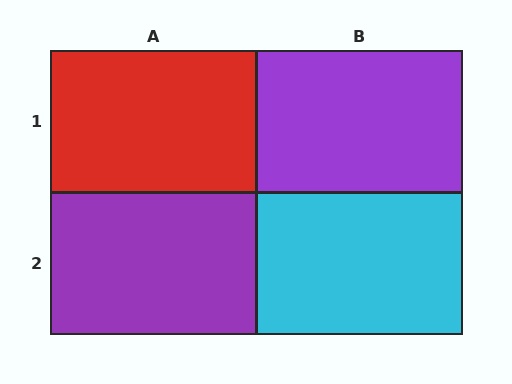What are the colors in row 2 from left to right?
Purple, cyan.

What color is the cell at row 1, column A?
Red.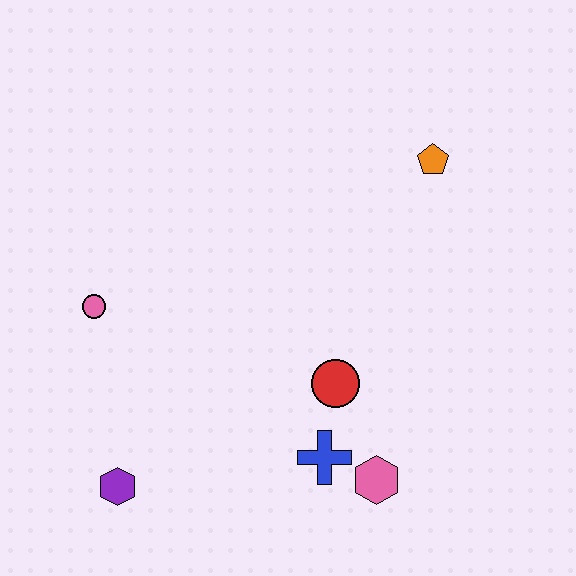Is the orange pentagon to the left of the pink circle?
No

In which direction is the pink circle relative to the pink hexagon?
The pink circle is to the left of the pink hexagon.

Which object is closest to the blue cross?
The pink hexagon is closest to the blue cross.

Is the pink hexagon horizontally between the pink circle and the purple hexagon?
No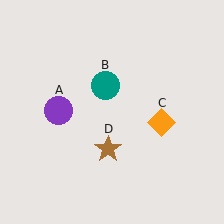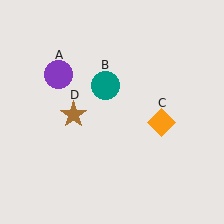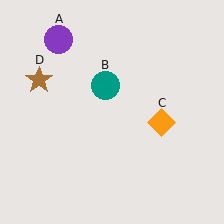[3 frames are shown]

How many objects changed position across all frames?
2 objects changed position: purple circle (object A), brown star (object D).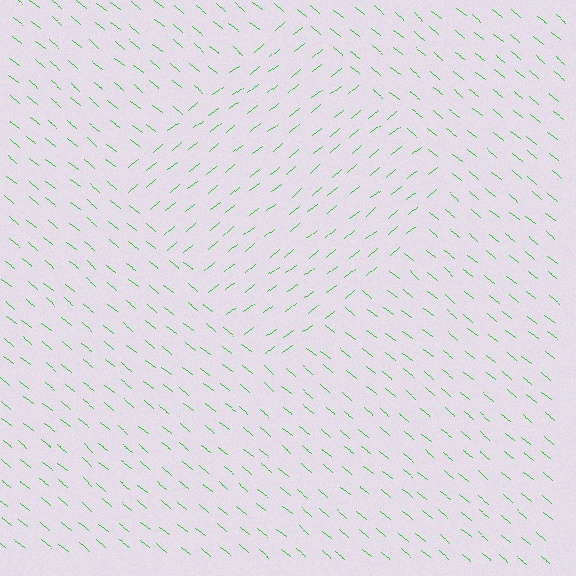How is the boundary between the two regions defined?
The boundary is defined purely by a change in line orientation (approximately 78 degrees difference). All lines are the same color and thickness.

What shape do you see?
I see a diamond.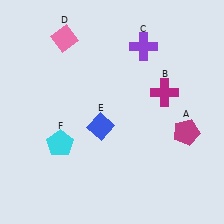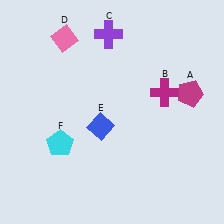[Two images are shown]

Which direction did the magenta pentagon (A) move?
The magenta pentagon (A) moved up.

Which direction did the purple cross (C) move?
The purple cross (C) moved left.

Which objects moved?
The objects that moved are: the magenta pentagon (A), the purple cross (C).